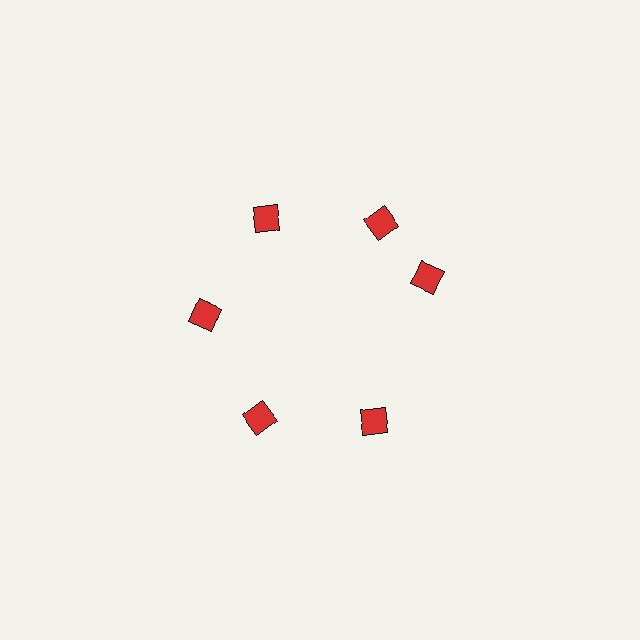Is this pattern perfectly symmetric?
No. The 6 red diamonds are arranged in a ring, but one element near the 3 o'clock position is rotated out of alignment along the ring, breaking the 6-fold rotational symmetry.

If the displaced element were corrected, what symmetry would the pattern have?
It would have 6-fold rotational symmetry — the pattern would map onto itself every 60 degrees.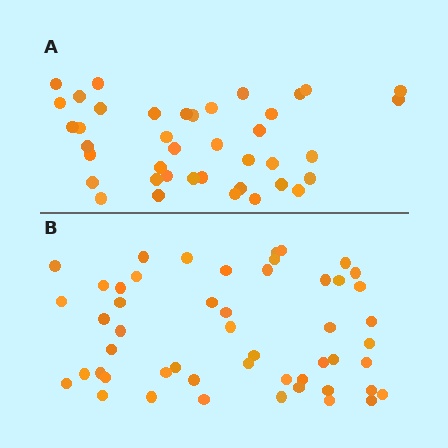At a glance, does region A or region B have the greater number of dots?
Region B (the bottom region) has more dots.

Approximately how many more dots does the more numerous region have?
Region B has roughly 12 or so more dots than region A.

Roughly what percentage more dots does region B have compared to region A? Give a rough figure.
About 30% more.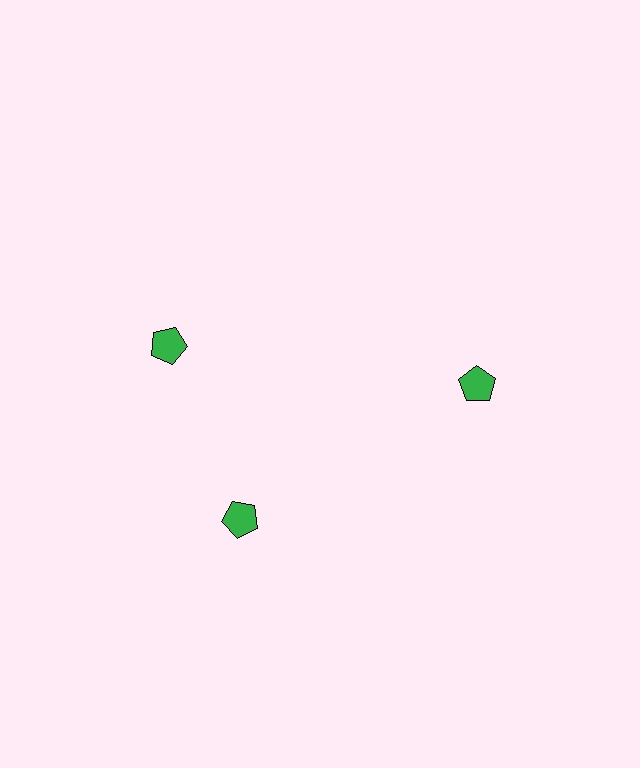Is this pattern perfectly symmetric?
No. The 3 green pentagons are arranged in a ring, but one element near the 11 o'clock position is rotated out of alignment along the ring, breaking the 3-fold rotational symmetry.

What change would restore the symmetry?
The symmetry would be restored by rotating it back into even spacing with its neighbors so that all 3 pentagons sit at equal angles and equal distance from the center.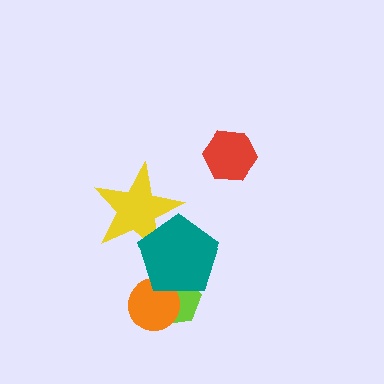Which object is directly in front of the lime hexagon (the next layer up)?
The orange circle is directly in front of the lime hexagon.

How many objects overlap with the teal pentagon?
3 objects overlap with the teal pentagon.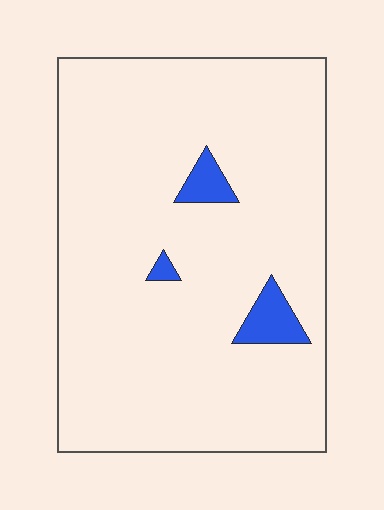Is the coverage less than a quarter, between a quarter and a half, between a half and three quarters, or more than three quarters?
Less than a quarter.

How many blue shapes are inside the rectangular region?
3.